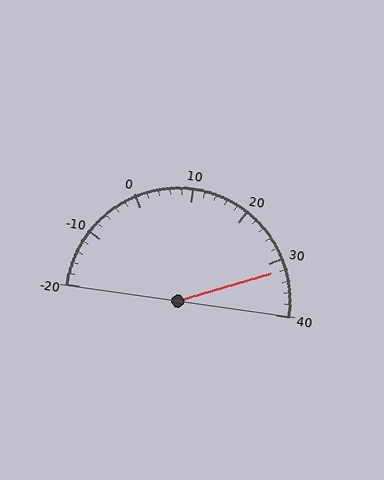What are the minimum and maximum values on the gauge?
The gauge ranges from -20 to 40.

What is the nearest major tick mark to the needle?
The nearest major tick mark is 30.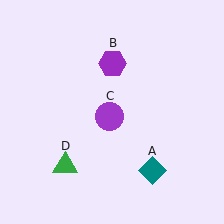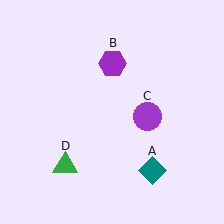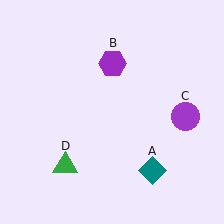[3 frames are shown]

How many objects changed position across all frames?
1 object changed position: purple circle (object C).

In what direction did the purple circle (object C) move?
The purple circle (object C) moved right.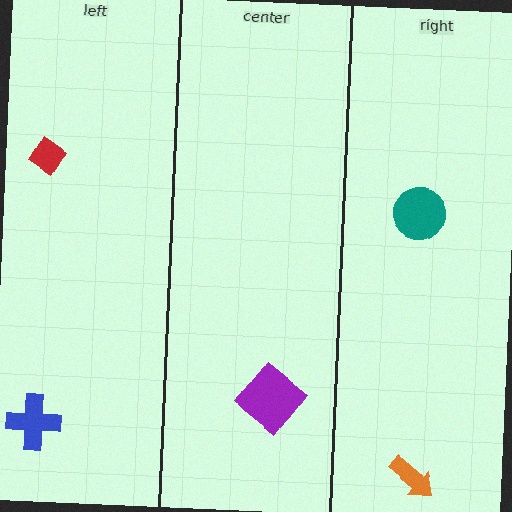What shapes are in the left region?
The blue cross, the red diamond.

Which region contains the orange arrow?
The right region.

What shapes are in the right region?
The teal circle, the orange arrow.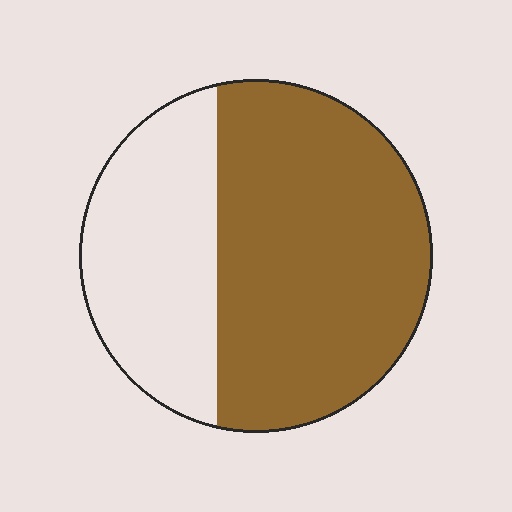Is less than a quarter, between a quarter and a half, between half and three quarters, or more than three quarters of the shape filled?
Between half and three quarters.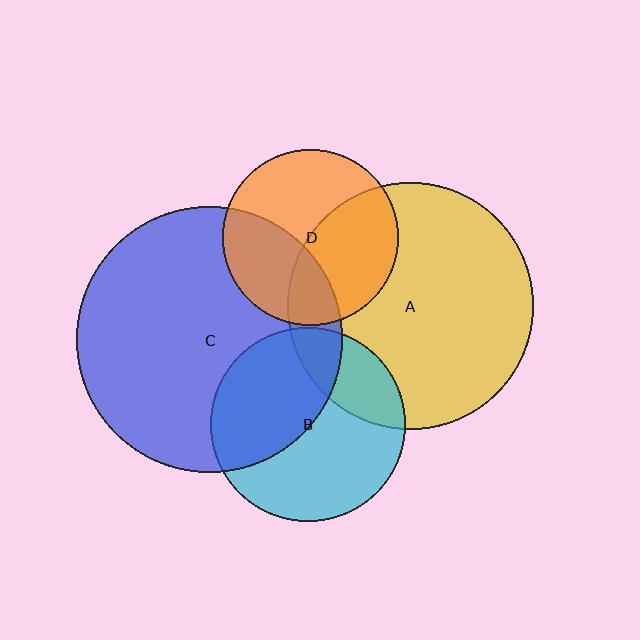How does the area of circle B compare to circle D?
Approximately 1.2 times.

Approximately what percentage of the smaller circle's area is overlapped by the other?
Approximately 35%.